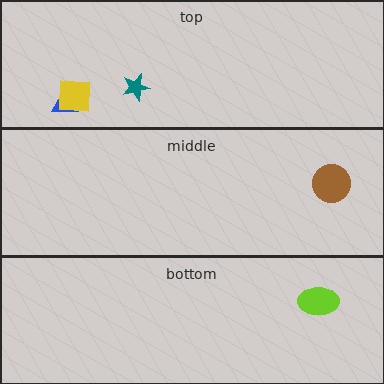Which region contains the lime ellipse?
The bottom region.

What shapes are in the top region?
The blue triangle, the yellow square, the teal star.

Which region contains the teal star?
The top region.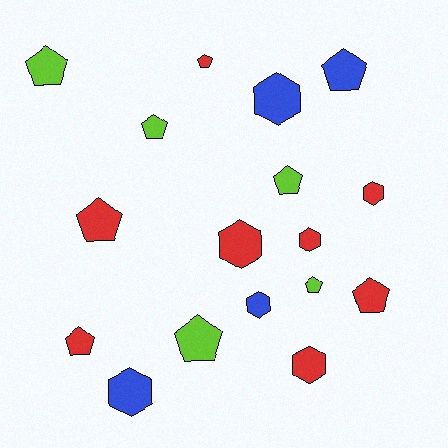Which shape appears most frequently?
Pentagon, with 10 objects.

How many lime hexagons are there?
There are no lime hexagons.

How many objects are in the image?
There are 17 objects.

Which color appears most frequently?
Red, with 8 objects.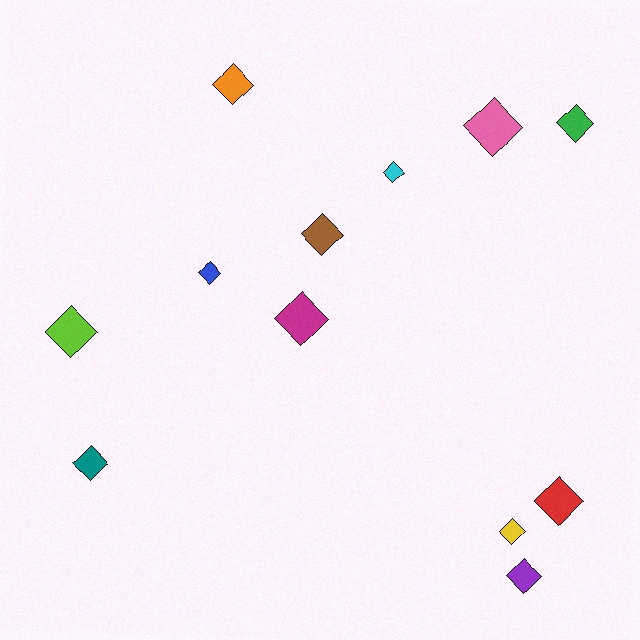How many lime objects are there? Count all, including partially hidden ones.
There is 1 lime object.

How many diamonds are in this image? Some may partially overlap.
There are 12 diamonds.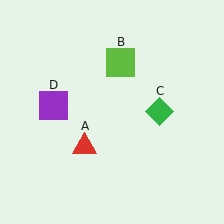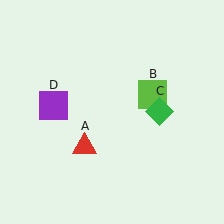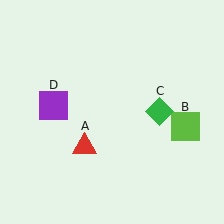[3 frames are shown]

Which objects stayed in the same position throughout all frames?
Red triangle (object A) and green diamond (object C) and purple square (object D) remained stationary.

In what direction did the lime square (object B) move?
The lime square (object B) moved down and to the right.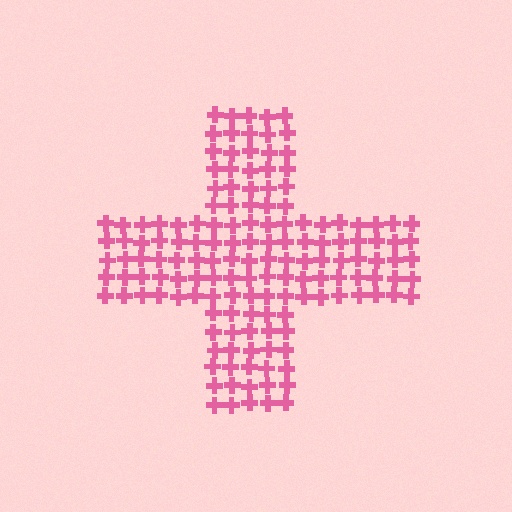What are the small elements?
The small elements are crosses.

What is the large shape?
The large shape is a cross.